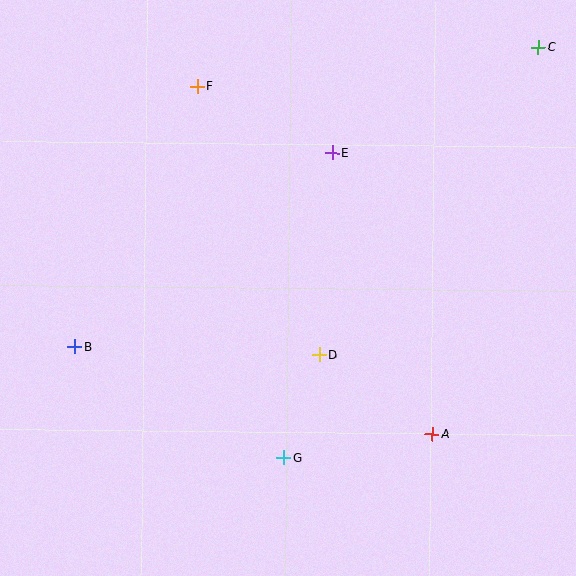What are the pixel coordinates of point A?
Point A is at (432, 434).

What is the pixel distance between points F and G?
The distance between F and G is 381 pixels.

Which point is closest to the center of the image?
Point D at (320, 355) is closest to the center.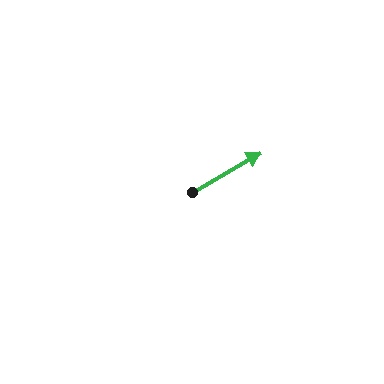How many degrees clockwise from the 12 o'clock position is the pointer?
Approximately 60 degrees.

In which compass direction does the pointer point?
Northeast.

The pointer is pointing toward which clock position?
Roughly 2 o'clock.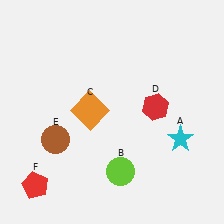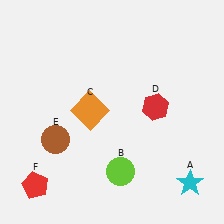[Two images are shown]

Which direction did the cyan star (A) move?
The cyan star (A) moved down.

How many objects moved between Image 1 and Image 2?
1 object moved between the two images.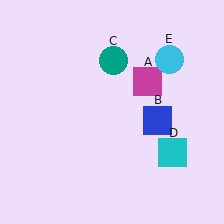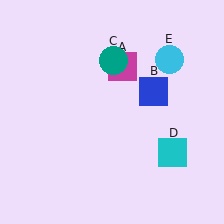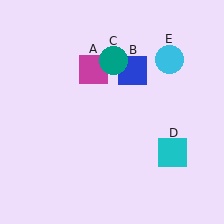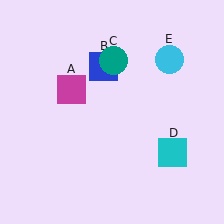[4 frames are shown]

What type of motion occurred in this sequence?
The magenta square (object A), blue square (object B) rotated counterclockwise around the center of the scene.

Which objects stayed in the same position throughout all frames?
Teal circle (object C) and cyan square (object D) and cyan circle (object E) remained stationary.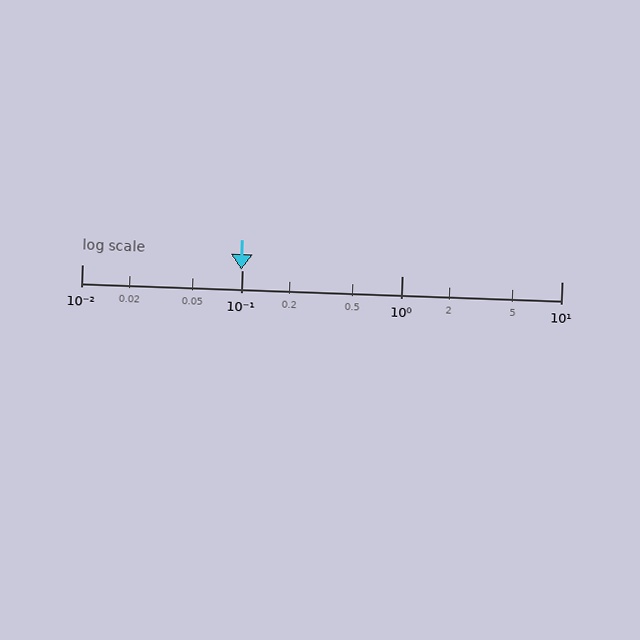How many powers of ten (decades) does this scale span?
The scale spans 3 decades, from 0.01 to 10.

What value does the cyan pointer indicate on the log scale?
The pointer indicates approximately 0.099.